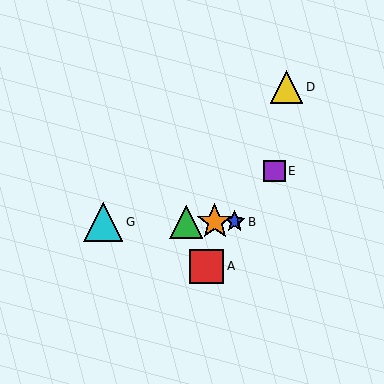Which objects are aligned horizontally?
Objects B, C, F, G are aligned horizontally.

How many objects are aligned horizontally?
4 objects (B, C, F, G) are aligned horizontally.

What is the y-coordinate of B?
Object B is at y≈222.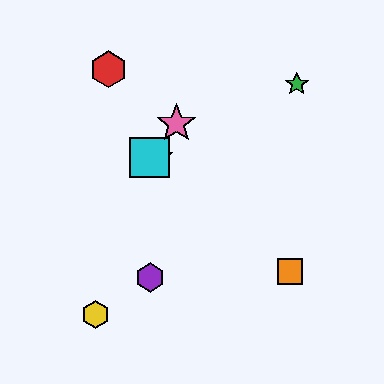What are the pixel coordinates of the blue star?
The blue star is at (152, 159).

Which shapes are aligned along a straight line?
The blue star, the orange square, the cyan square are aligned along a straight line.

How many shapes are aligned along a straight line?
3 shapes (the blue star, the orange square, the cyan square) are aligned along a straight line.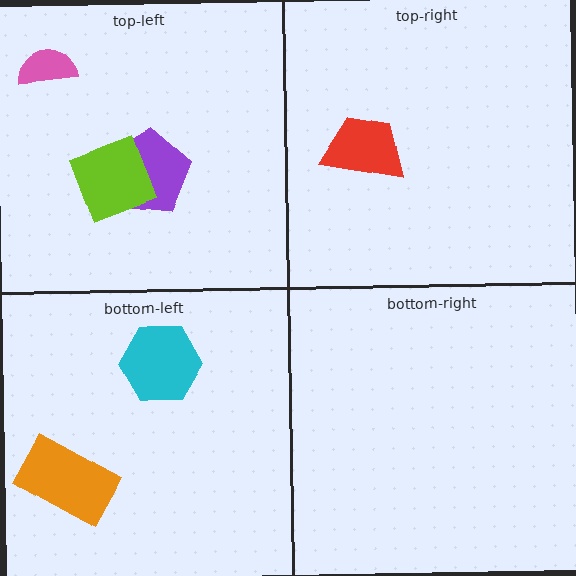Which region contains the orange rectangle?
The bottom-left region.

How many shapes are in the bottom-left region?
2.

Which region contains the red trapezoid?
The top-right region.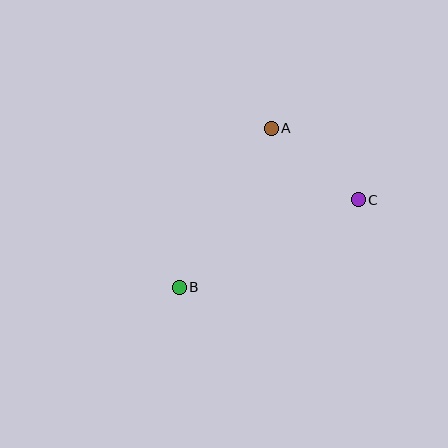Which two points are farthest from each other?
Points B and C are farthest from each other.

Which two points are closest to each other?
Points A and C are closest to each other.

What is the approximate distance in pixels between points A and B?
The distance between A and B is approximately 184 pixels.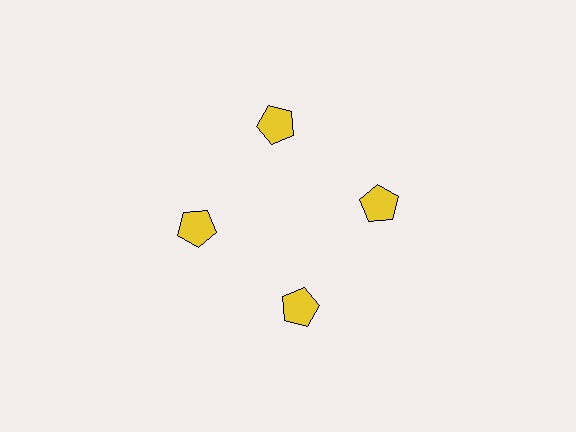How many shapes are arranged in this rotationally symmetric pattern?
There are 4 shapes, arranged in 4 groups of 1.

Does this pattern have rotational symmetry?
Yes, this pattern has 4-fold rotational symmetry. It looks the same after rotating 90 degrees around the center.